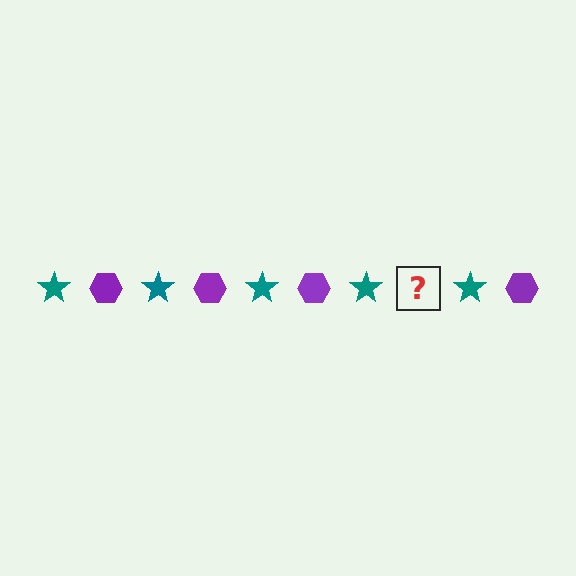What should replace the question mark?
The question mark should be replaced with a purple hexagon.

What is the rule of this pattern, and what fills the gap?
The rule is that the pattern alternates between teal star and purple hexagon. The gap should be filled with a purple hexagon.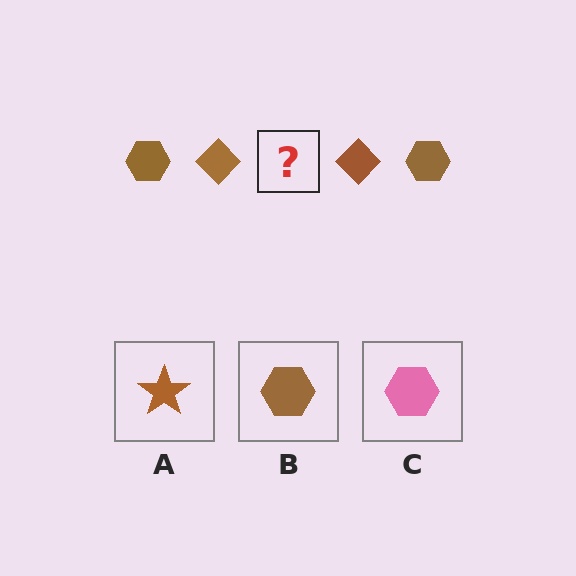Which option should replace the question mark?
Option B.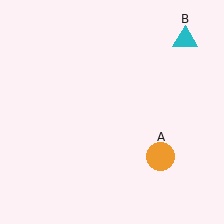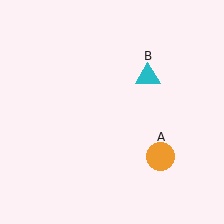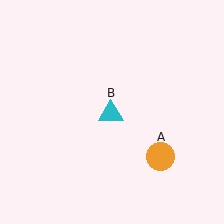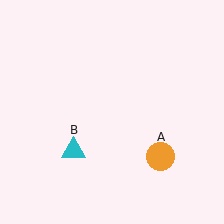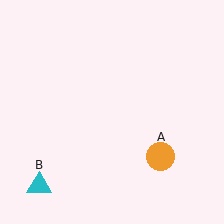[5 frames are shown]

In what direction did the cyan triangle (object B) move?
The cyan triangle (object B) moved down and to the left.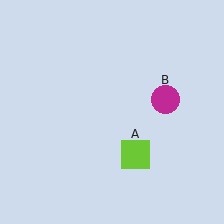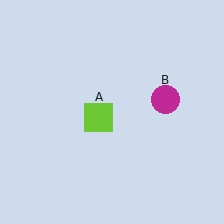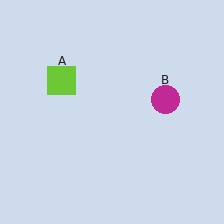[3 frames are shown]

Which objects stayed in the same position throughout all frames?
Magenta circle (object B) remained stationary.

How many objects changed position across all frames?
1 object changed position: lime square (object A).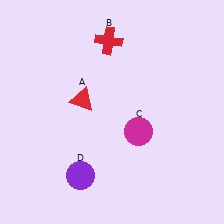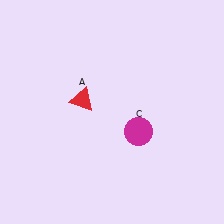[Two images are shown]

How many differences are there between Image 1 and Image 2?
There are 2 differences between the two images.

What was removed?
The red cross (B), the purple circle (D) were removed in Image 2.